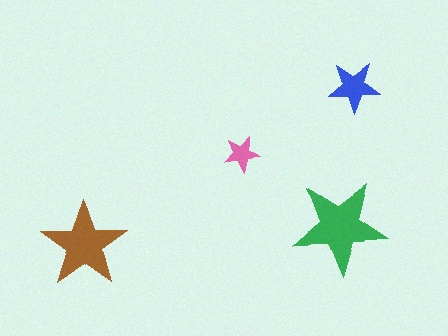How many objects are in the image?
There are 4 objects in the image.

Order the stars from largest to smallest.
the green one, the brown one, the blue one, the pink one.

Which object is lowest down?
The brown star is bottommost.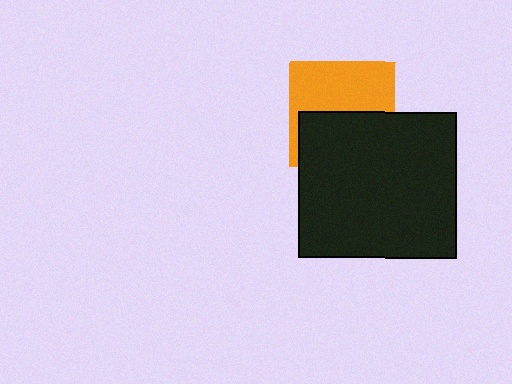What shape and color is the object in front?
The object in front is a black rectangle.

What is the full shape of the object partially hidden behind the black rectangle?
The partially hidden object is an orange square.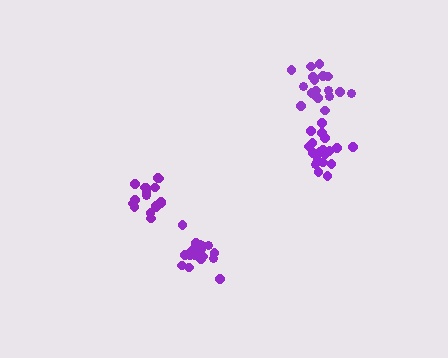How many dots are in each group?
Group 1: 19 dots, Group 2: 17 dots, Group 3: 18 dots, Group 4: 20 dots (74 total).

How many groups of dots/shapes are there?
There are 4 groups.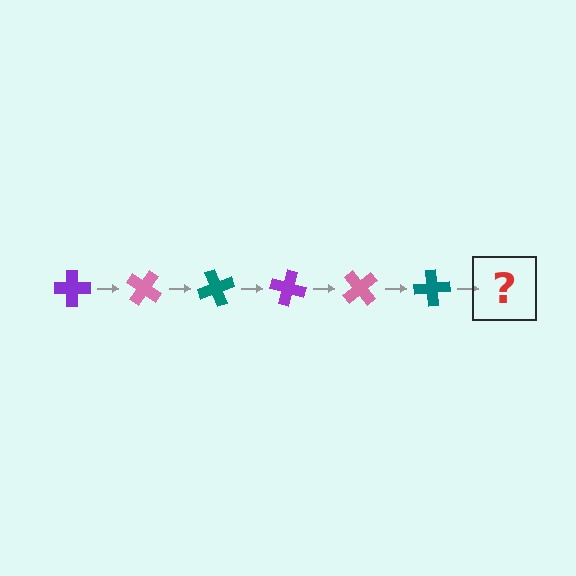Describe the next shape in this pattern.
It should be a purple cross, rotated 210 degrees from the start.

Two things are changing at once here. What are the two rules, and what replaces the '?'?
The two rules are that it rotates 35 degrees each step and the color cycles through purple, pink, and teal. The '?' should be a purple cross, rotated 210 degrees from the start.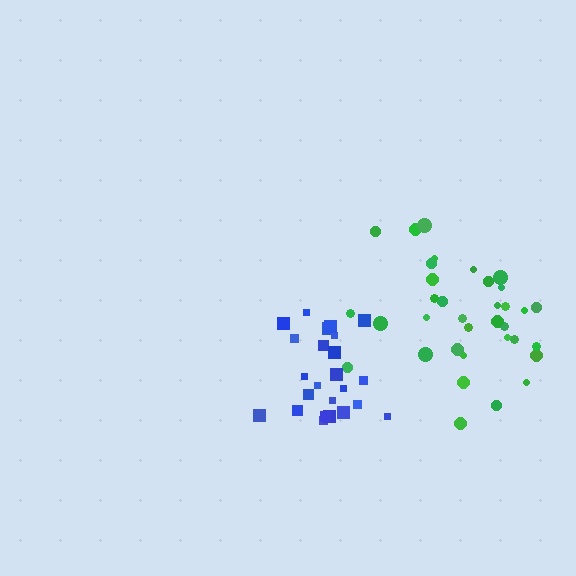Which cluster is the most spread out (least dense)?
Green.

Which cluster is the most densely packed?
Blue.